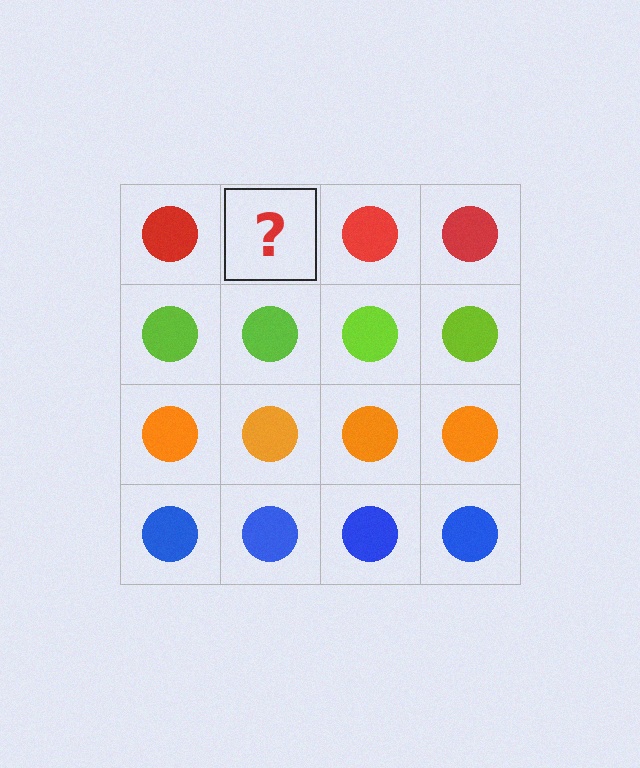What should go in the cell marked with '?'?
The missing cell should contain a red circle.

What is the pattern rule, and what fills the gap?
The rule is that each row has a consistent color. The gap should be filled with a red circle.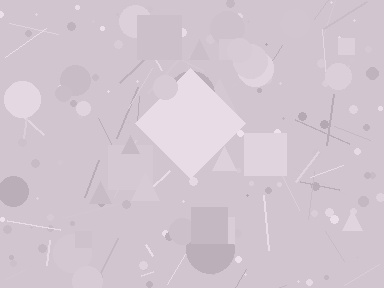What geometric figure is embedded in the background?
A diamond is embedded in the background.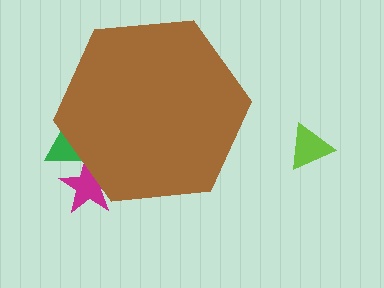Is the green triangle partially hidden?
Yes, the green triangle is partially hidden behind the brown hexagon.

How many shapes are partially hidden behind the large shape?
2 shapes are partially hidden.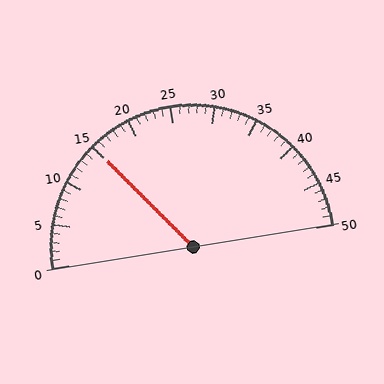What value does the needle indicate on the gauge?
The needle indicates approximately 15.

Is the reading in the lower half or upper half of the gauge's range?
The reading is in the lower half of the range (0 to 50).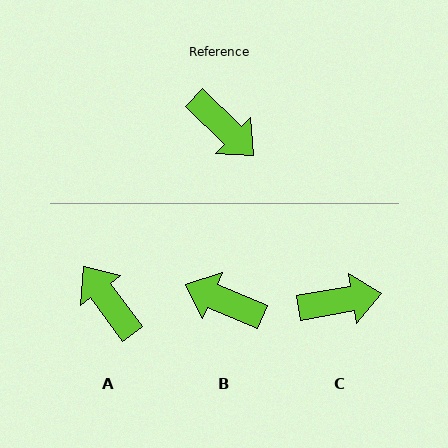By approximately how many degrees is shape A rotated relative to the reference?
Approximately 171 degrees counter-clockwise.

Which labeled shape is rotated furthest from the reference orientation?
A, about 171 degrees away.